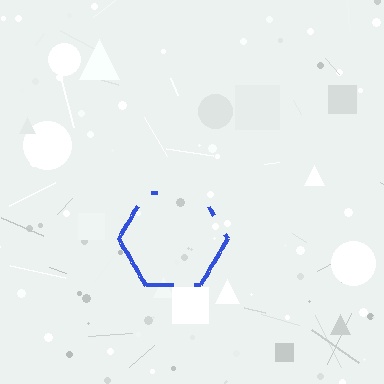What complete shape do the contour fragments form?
The contour fragments form a hexagon.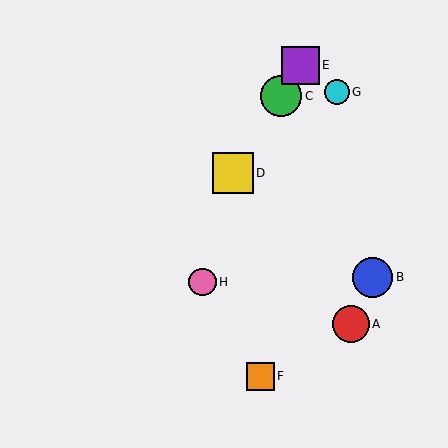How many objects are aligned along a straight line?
3 objects (C, D, E) are aligned along a straight line.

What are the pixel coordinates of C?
Object C is at (281, 96).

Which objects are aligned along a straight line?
Objects C, D, E are aligned along a straight line.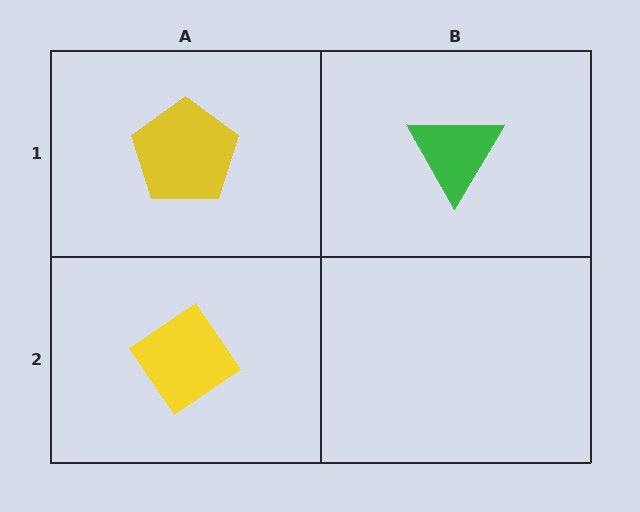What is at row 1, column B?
A green triangle.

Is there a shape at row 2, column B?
No, that cell is empty.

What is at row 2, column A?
A yellow diamond.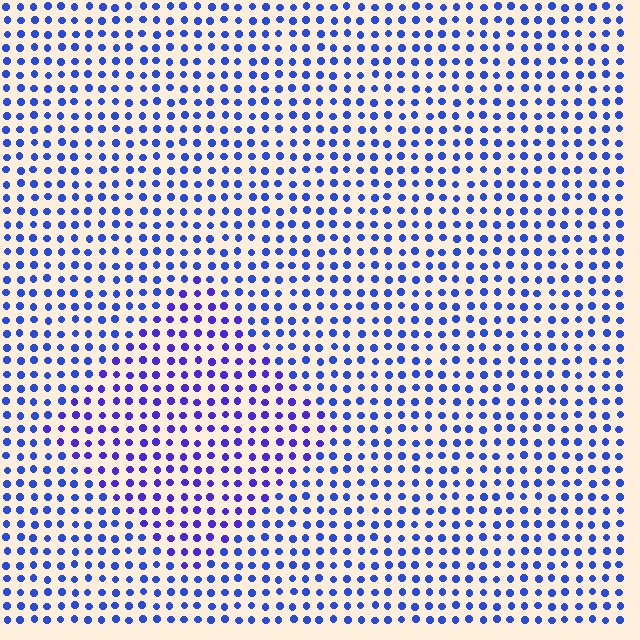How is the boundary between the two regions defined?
The boundary is defined purely by a slight shift in hue (about 23 degrees). Spacing, size, and orientation are identical on both sides.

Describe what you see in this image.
The image is filled with small blue elements in a uniform arrangement. A diamond-shaped region is visible where the elements are tinted to a slightly different hue, forming a subtle color boundary.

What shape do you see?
I see a diamond.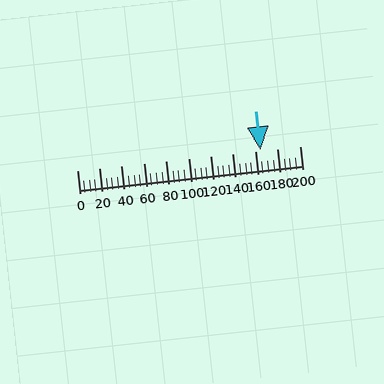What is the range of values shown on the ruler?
The ruler shows values from 0 to 200.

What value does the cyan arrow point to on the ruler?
The cyan arrow points to approximately 165.